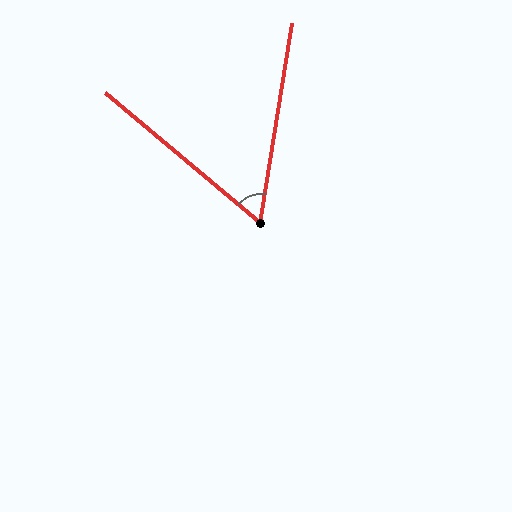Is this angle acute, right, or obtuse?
It is acute.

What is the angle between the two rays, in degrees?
Approximately 59 degrees.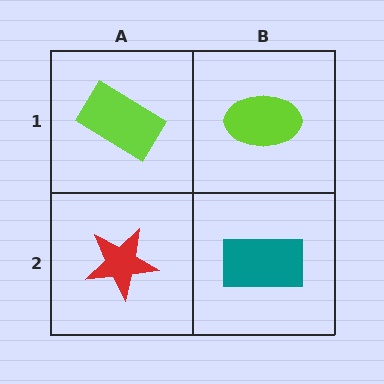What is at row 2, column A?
A red star.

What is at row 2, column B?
A teal rectangle.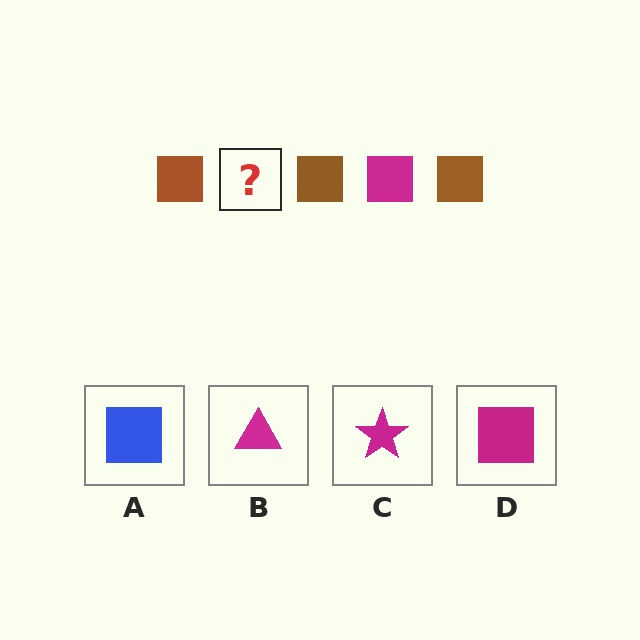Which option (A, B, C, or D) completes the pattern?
D.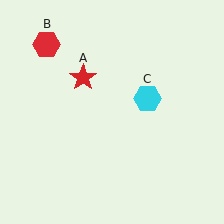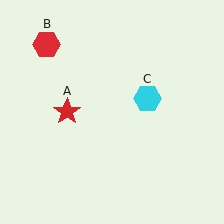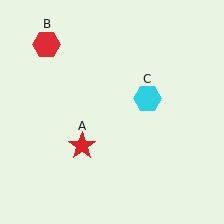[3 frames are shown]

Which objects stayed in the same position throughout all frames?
Red hexagon (object B) and cyan hexagon (object C) remained stationary.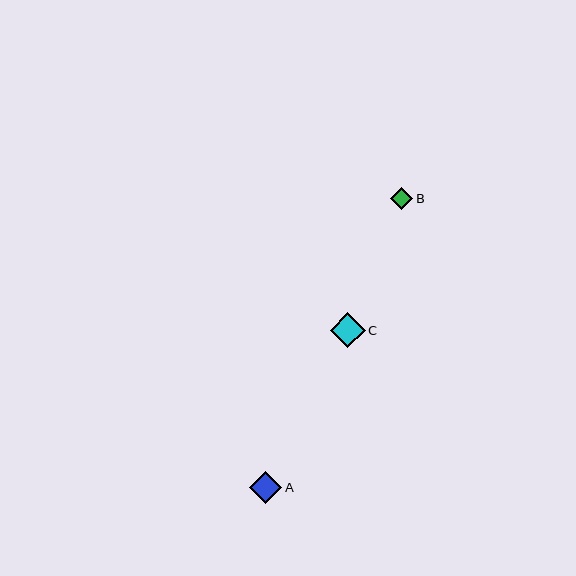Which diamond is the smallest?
Diamond B is the smallest with a size of approximately 22 pixels.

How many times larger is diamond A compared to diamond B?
Diamond A is approximately 1.5 times the size of diamond B.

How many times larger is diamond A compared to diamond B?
Diamond A is approximately 1.5 times the size of diamond B.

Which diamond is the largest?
Diamond C is the largest with a size of approximately 35 pixels.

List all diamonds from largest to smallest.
From largest to smallest: C, A, B.